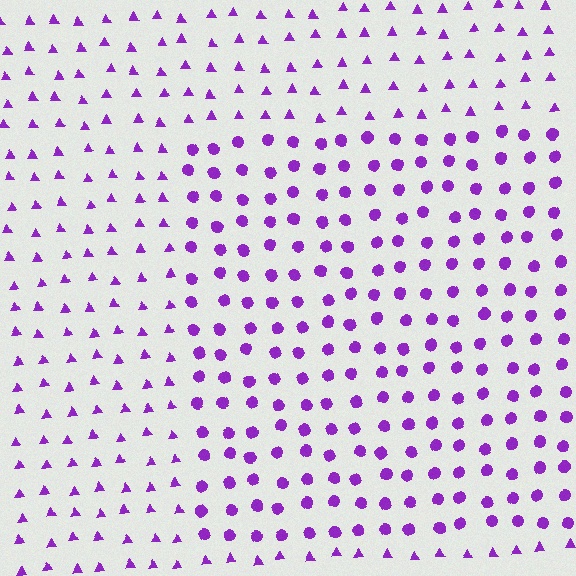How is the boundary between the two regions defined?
The boundary is defined by a change in element shape: circles inside vs. triangles outside. All elements share the same color and spacing.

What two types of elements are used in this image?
The image uses circles inside the rectangle region and triangles outside it.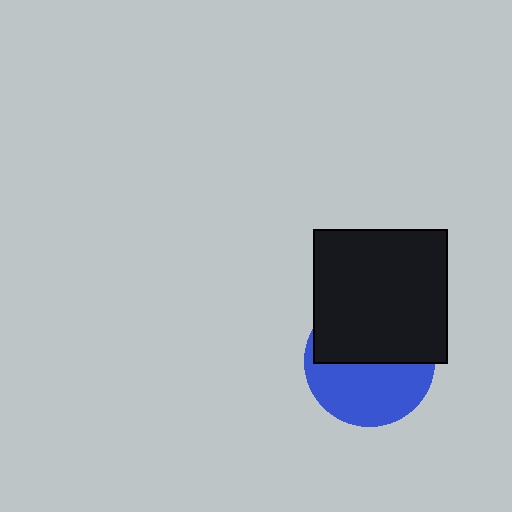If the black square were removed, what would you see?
You would see the complete blue circle.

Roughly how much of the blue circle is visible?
About half of it is visible (roughly 50%).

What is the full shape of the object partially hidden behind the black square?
The partially hidden object is a blue circle.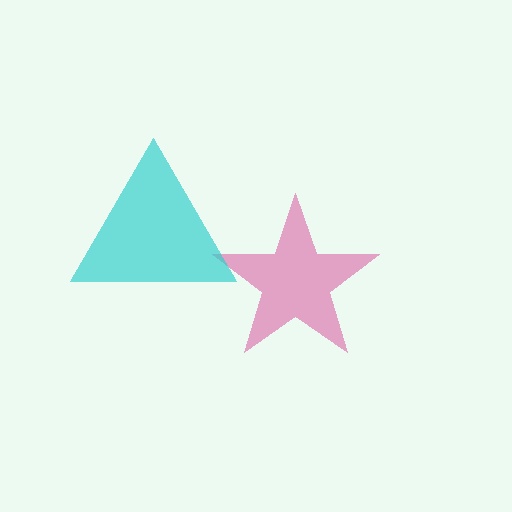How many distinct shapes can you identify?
There are 2 distinct shapes: a pink star, a cyan triangle.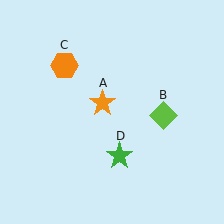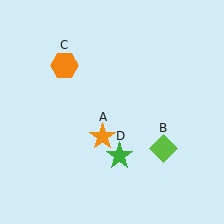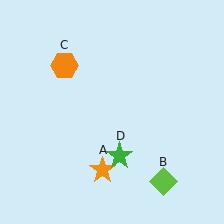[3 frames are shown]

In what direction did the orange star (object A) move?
The orange star (object A) moved down.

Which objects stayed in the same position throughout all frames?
Orange hexagon (object C) and green star (object D) remained stationary.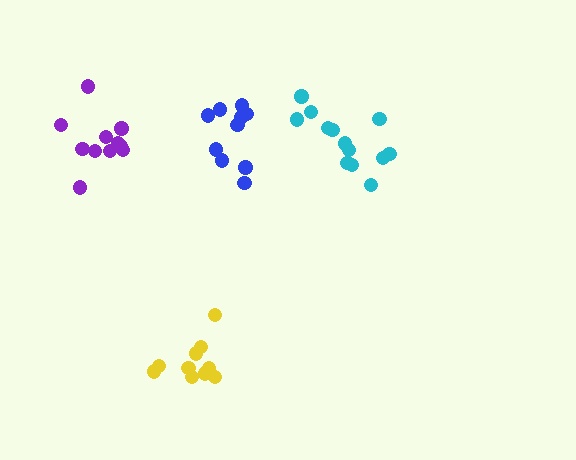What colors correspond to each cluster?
The clusters are colored: yellow, purple, cyan, blue.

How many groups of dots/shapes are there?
There are 4 groups.